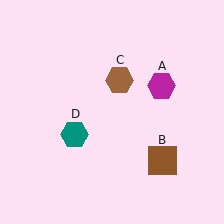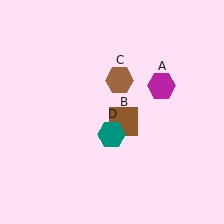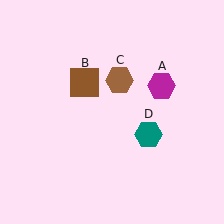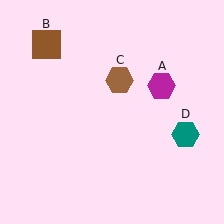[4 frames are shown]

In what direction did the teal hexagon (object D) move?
The teal hexagon (object D) moved right.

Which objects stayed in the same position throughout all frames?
Magenta hexagon (object A) and brown hexagon (object C) remained stationary.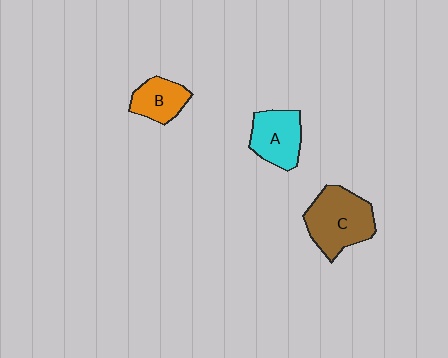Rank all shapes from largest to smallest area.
From largest to smallest: C (brown), A (cyan), B (orange).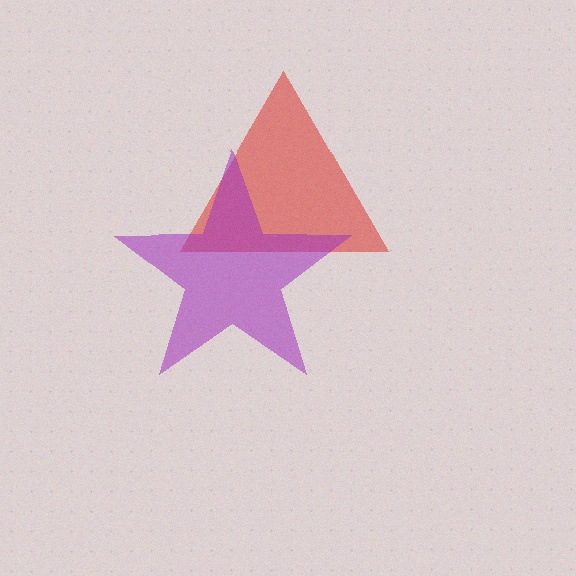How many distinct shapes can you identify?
There are 2 distinct shapes: a red triangle, a purple star.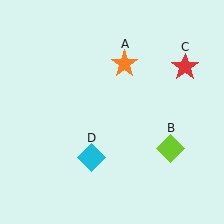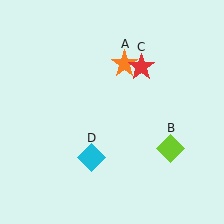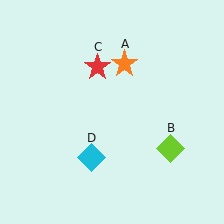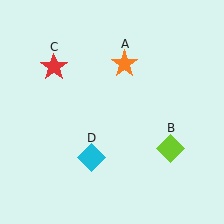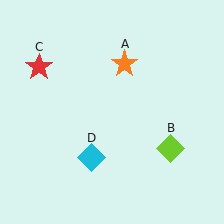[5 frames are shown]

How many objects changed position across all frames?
1 object changed position: red star (object C).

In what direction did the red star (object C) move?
The red star (object C) moved left.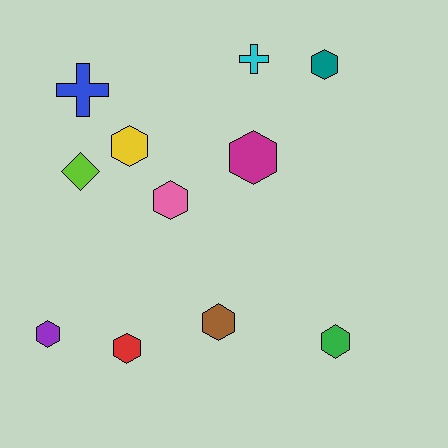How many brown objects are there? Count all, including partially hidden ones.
There is 1 brown object.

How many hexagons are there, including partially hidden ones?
There are 8 hexagons.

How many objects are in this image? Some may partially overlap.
There are 11 objects.